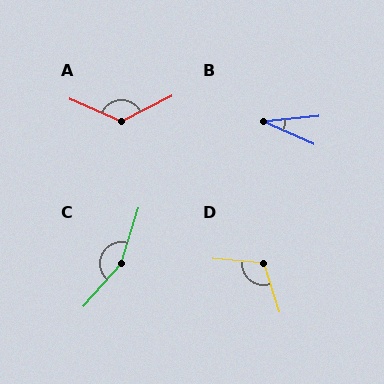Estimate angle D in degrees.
Approximately 112 degrees.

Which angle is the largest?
C, at approximately 156 degrees.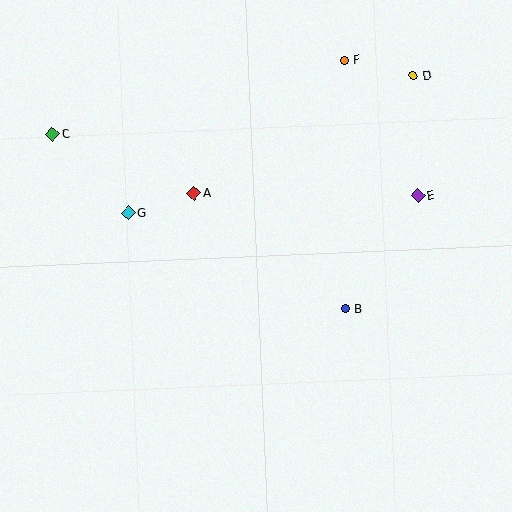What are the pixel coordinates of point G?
Point G is at (128, 213).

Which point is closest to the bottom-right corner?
Point B is closest to the bottom-right corner.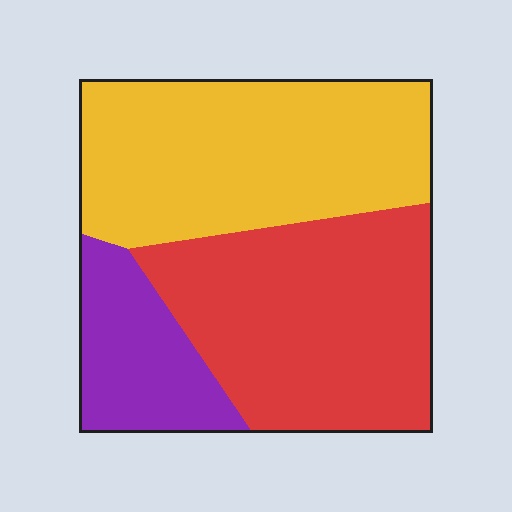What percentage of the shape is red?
Red covers about 40% of the shape.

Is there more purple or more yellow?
Yellow.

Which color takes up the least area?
Purple, at roughly 15%.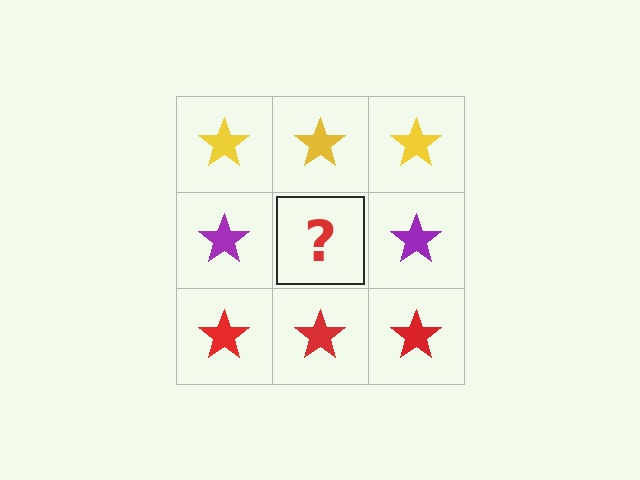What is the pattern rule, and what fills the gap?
The rule is that each row has a consistent color. The gap should be filled with a purple star.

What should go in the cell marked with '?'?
The missing cell should contain a purple star.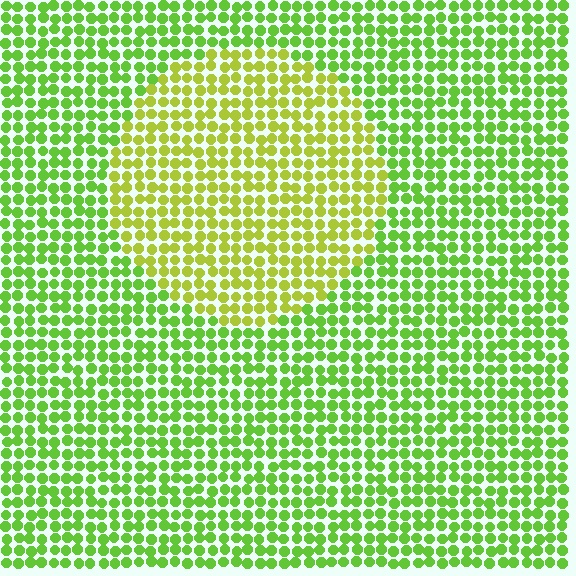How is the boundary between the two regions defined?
The boundary is defined purely by a slight shift in hue (about 30 degrees). Spacing, size, and orientation are identical on both sides.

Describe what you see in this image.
The image is filled with small lime elements in a uniform arrangement. A circle-shaped region is visible where the elements are tinted to a slightly different hue, forming a subtle color boundary.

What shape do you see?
I see a circle.